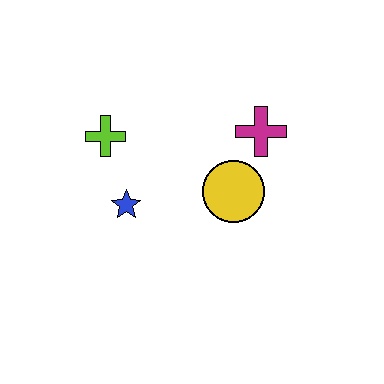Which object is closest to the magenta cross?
The yellow circle is closest to the magenta cross.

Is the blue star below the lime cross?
Yes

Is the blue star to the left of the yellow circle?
Yes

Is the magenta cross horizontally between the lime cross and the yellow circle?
No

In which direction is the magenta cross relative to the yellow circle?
The magenta cross is above the yellow circle.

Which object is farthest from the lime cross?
The magenta cross is farthest from the lime cross.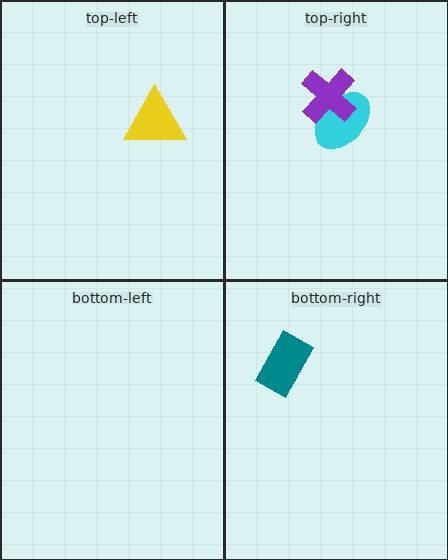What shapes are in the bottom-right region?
The teal rectangle.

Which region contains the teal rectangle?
The bottom-right region.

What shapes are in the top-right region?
The cyan ellipse, the purple cross.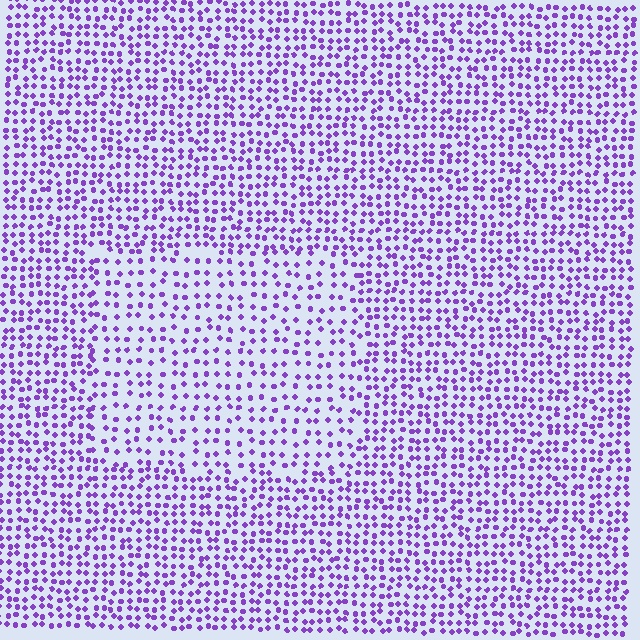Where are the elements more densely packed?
The elements are more densely packed outside the rectangle boundary.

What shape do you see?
I see a rectangle.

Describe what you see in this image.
The image contains small purple elements arranged at two different densities. A rectangle-shaped region is visible where the elements are less densely packed than the surrounding area.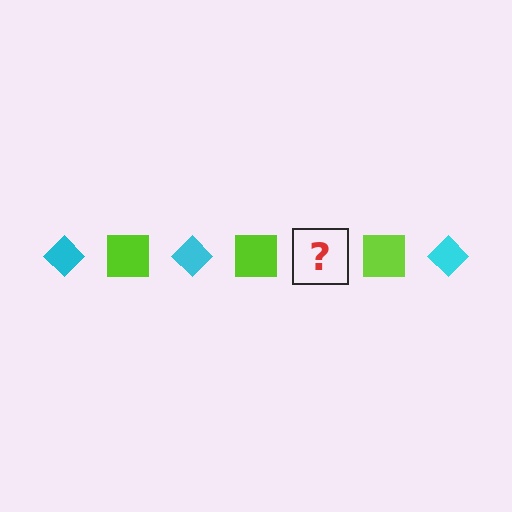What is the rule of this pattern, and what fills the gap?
The rule is that the pattern alternates between cyan diamond and lime square. The gap should be filled with a cyan diamond.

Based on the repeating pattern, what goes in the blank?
The blank should be a cyan diamond.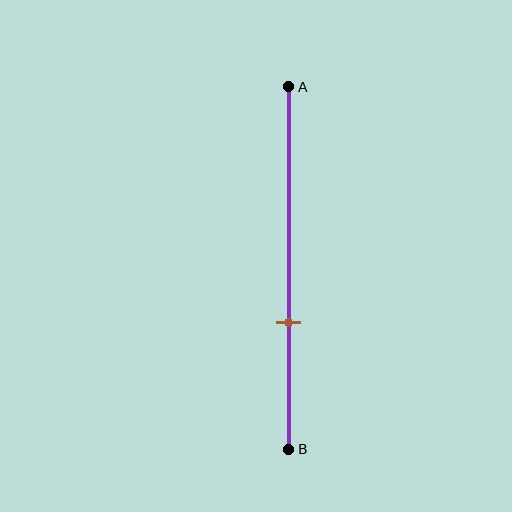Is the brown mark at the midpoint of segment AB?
No, the mark is at about 65% from A, not at the 50% midpoint.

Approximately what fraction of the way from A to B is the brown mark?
The brown mark is approximately 65% of the way from A to B.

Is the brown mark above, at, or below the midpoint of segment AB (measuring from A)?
The brown mark is below the midpoint of segment AB.